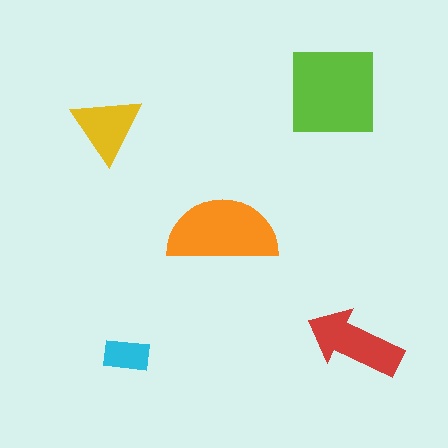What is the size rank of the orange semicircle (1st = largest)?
2nd.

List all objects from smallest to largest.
The cyan rectangle, the yellow triangle, the red arrow, the orange semicircle, the lime square.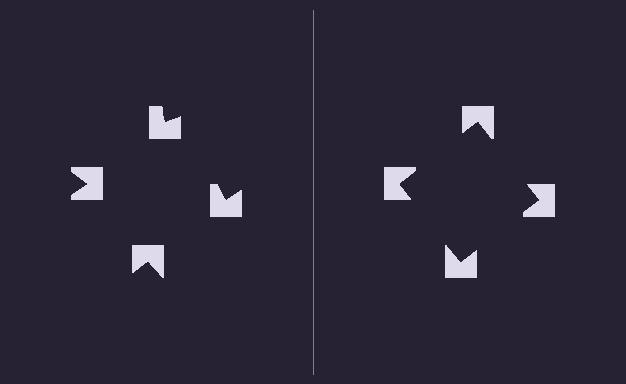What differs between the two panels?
The notched squares are positioned identically on both sides; only the wedge orientations differ. On the right they align to a square; on the left they are misaligned.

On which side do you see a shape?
An illusory square appears on the right side. On the left side the wedge cuts are rotated, so no coherent shape forms.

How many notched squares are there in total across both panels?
8 — 4 on each side.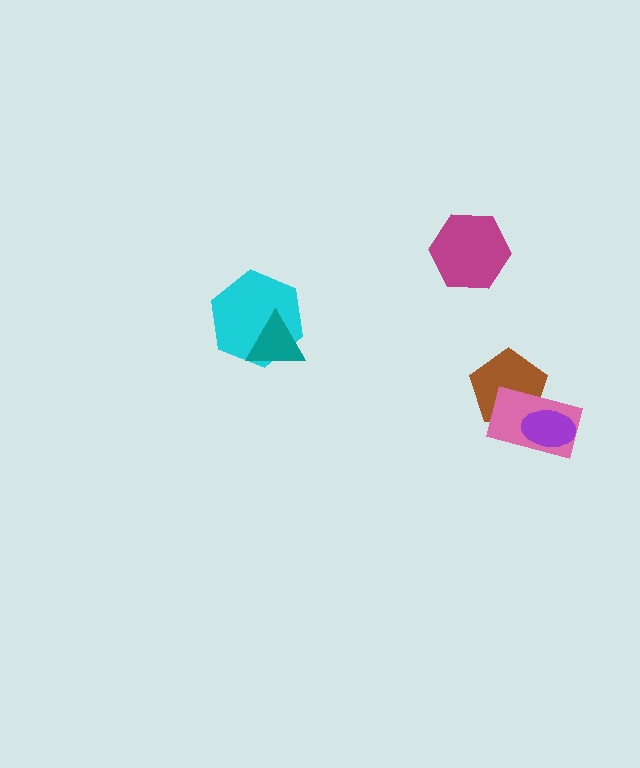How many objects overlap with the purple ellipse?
2 objects overlap with the purple ellipse.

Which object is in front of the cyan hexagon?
The teal triangle is in front of the cyan hexagon.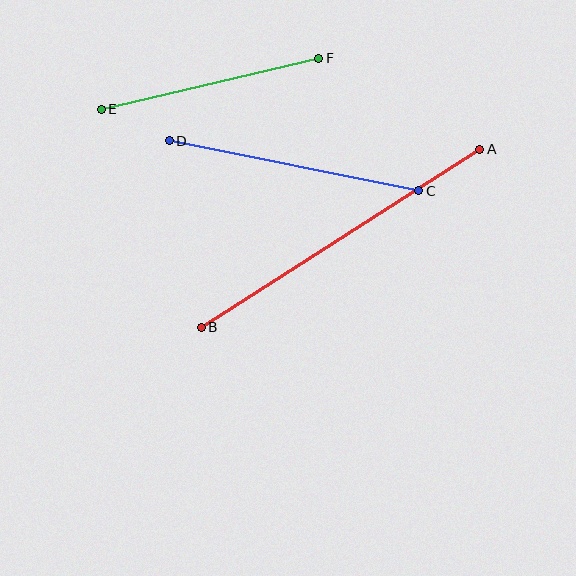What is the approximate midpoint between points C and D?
The midpoint is at approximately (294, 166) pixels.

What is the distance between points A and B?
The distance is approximately 331 pixels.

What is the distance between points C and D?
The distance is approximately 254 pixels.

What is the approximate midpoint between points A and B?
The midpoint is at approximately (340, 238) pixels.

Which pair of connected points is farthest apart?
Points A and B are farthest apart.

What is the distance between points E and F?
The distance is approximately 223 pixels.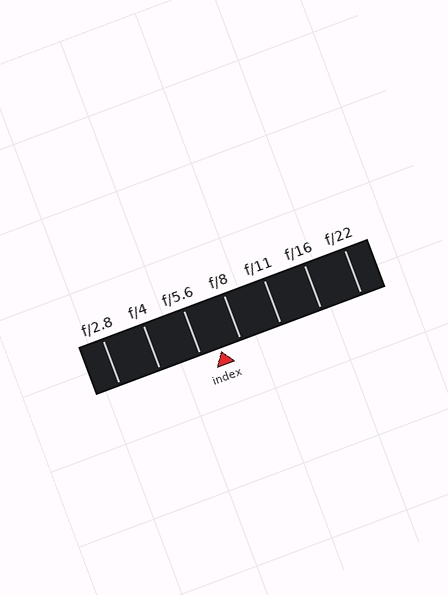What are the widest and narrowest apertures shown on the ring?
The widest aperture shown is f/2.8 and the narrowest is f/22.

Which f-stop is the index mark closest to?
The index mark is closest to f/5.6.